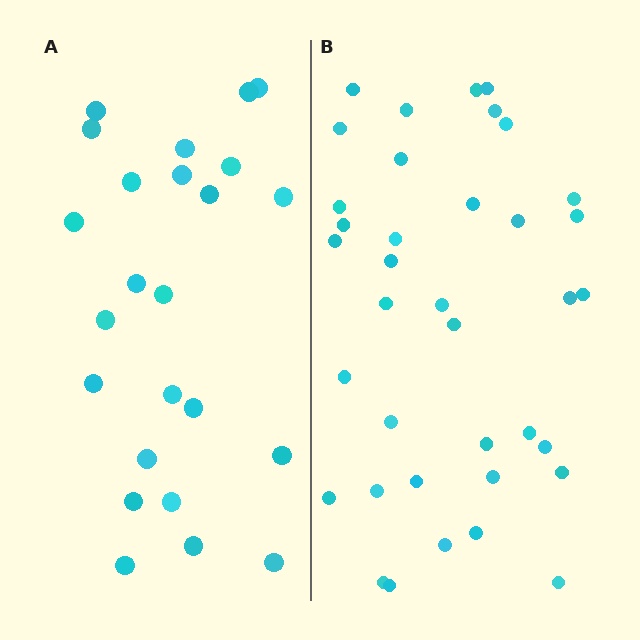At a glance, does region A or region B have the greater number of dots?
Region B (the right region) has more dots.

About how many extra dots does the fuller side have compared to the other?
Region B has approximately 15 more dots than region A.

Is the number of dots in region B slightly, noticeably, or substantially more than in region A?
Region B has substantially more. The ratio is roughly 1.5 to 1.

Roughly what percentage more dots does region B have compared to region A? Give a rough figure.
About 55% more.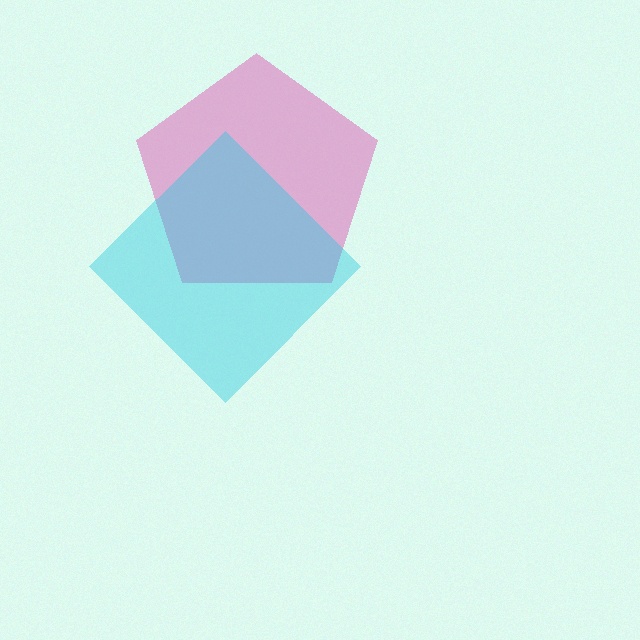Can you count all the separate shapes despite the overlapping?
Yes, there are 2 separate shapes.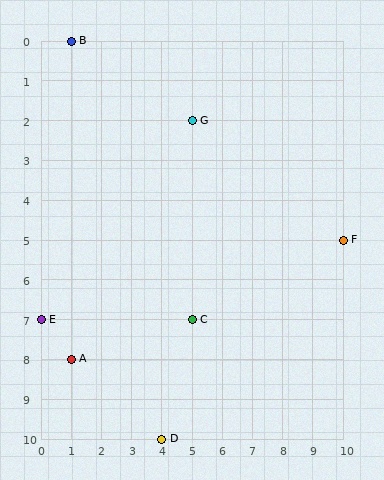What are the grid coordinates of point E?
Point E is at grid coordinates (0, 7).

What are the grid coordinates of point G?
Point G is at grid coordinates (5, 2).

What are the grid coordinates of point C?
Point C is at grid coordinates (5, 7).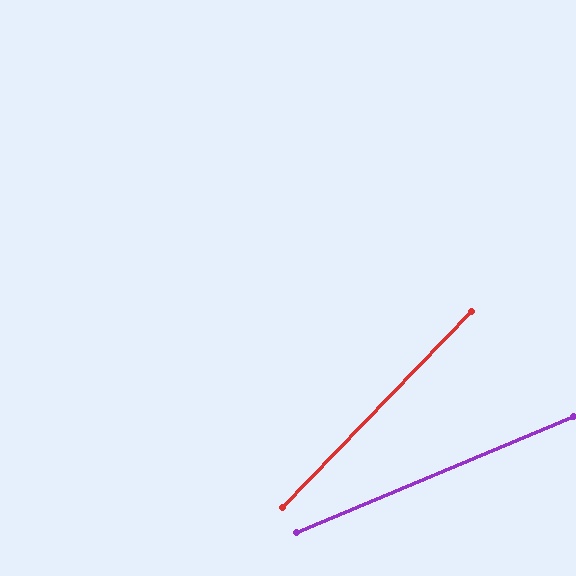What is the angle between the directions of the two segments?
Approximately 24 degrees.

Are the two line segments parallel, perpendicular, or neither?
Neither parallel nor perpendicular — they differ by about 24°.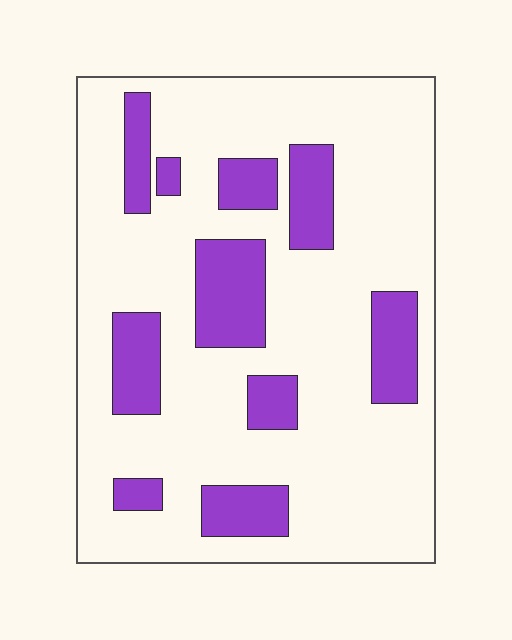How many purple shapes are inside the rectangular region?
10.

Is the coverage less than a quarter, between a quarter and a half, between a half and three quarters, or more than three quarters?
Less than a quarter.